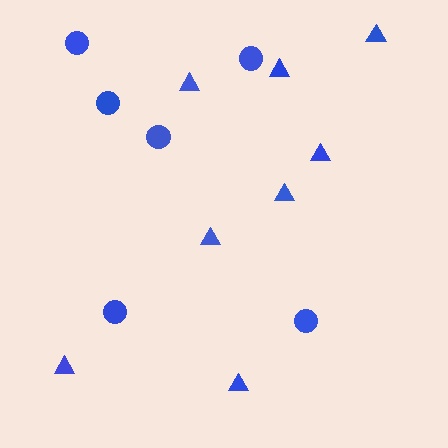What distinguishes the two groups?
There are 2 groups: one group of triangles (8) and one group of circles (6).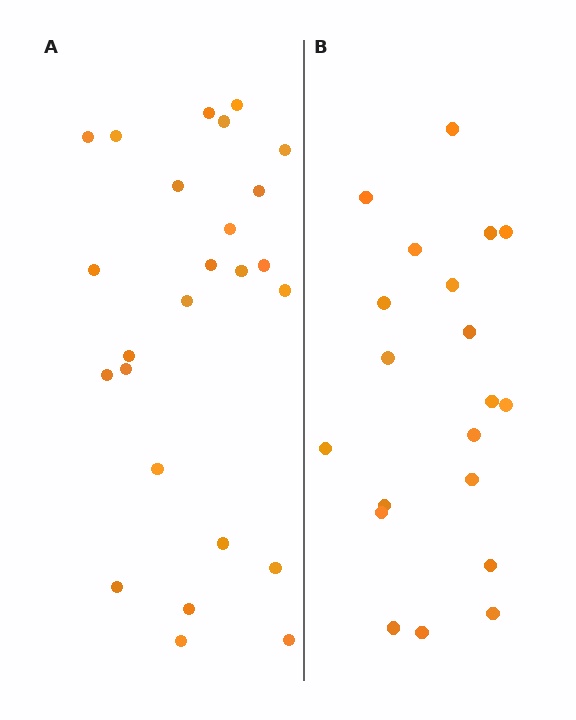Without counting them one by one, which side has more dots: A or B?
Region A (the left region) has more dots.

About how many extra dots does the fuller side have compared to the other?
Region A has about 5 more dots than region B.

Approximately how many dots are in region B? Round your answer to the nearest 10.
About 20 dots.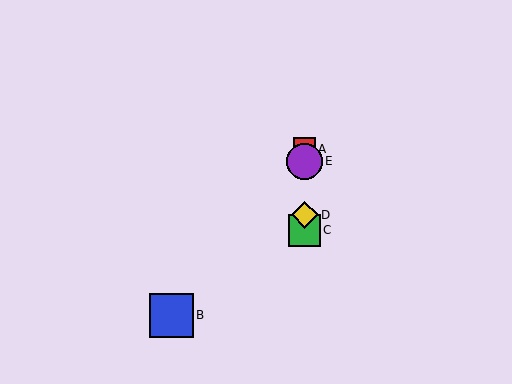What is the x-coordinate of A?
Object A is at x≈305.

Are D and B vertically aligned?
No, D is at x≈305 and B is at x≈172.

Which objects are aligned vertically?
Objects A, C, D, E are aligned vertically.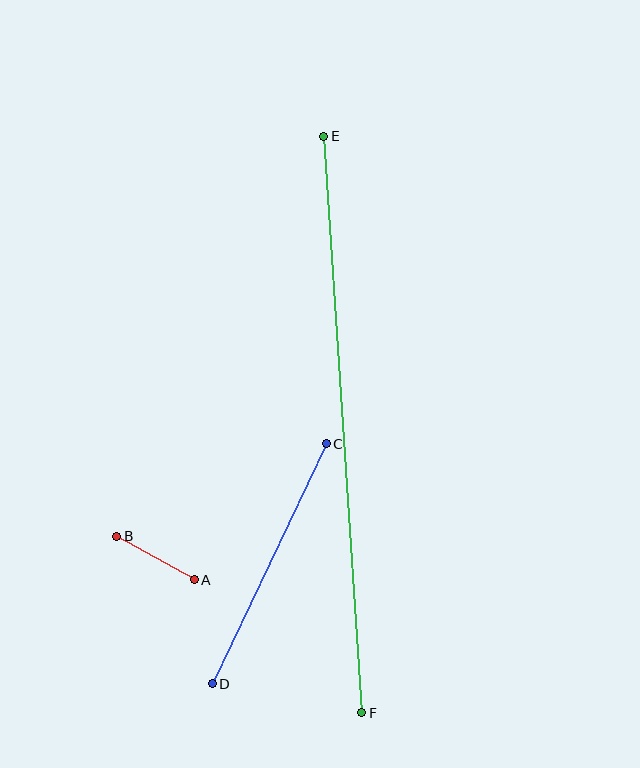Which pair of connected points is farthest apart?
Points E and F are farthest apart.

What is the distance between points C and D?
The distance is approximately 266 pixels.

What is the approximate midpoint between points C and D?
The midpoint is at approximately (269, 564) pixels.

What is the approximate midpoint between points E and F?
The midpoint is at approximately (343, 425) pixels.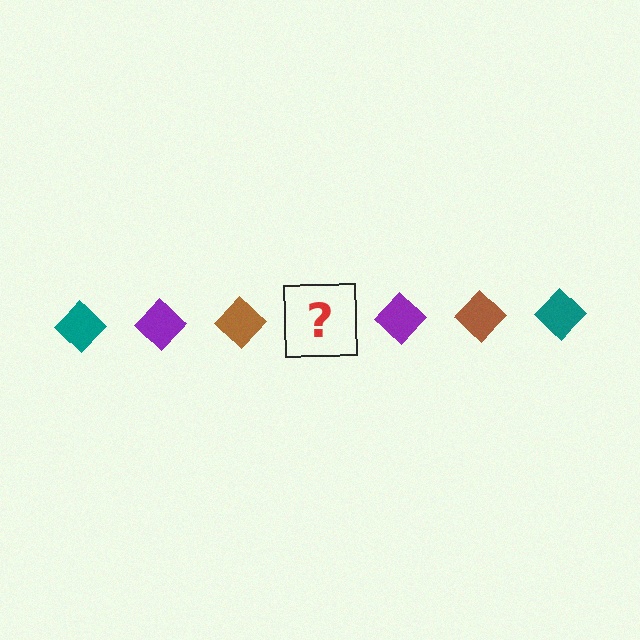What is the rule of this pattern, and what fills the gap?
The rule is that the pattern cycles through teal, purple, brown diamonds. The gap should be filled with a teal diamond.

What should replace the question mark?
The question mark should be replaced with a teal diamond.